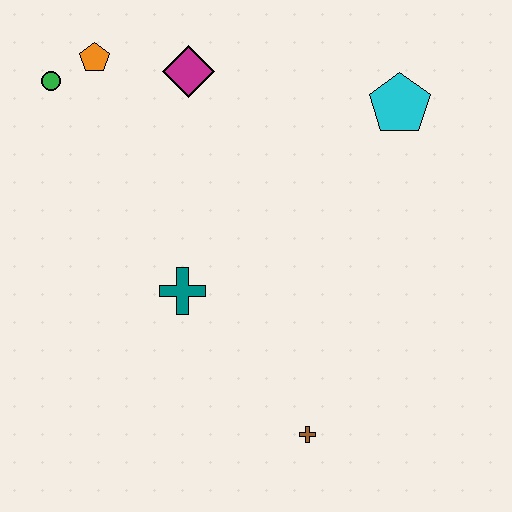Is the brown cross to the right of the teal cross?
Yes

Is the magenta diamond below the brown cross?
No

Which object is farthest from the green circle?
The brown cross is farthest from the green circle.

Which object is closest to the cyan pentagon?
The magenta diamond is closest to the cyan pentagon.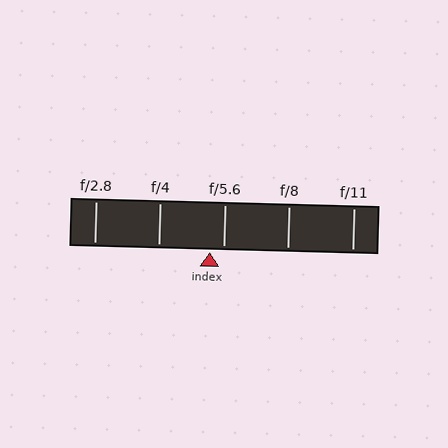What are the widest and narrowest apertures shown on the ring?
The widest aperture shown is f/2.8 and the narrowest is f/11.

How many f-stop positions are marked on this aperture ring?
There are 5 f-stop positions marked.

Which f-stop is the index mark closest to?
The index mark is closest to f/5.6.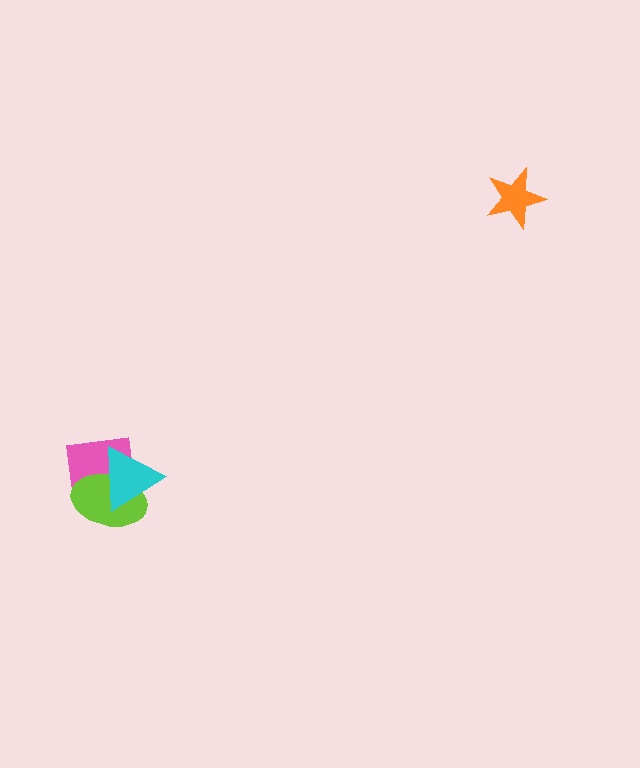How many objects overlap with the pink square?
2 objects overlap with the pink square.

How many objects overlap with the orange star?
0 objects overlap with the orange star.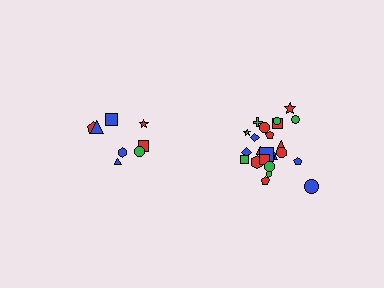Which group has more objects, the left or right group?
The right group.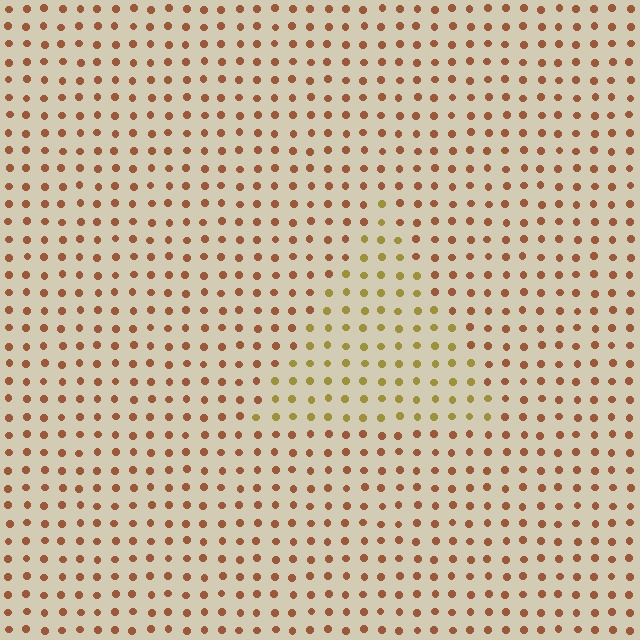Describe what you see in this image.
The image is filled with small brown elements in a uniform arrangement. A triangle-shaped region is visible where the elements are tinted to a slightly different hue, forming a subtle color boundary.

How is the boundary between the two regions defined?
The boundary is defined purely by a slight shift in hue (about 35 degrees). Spacing, size, and orientation are identical on both sides.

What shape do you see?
I see a triangle.